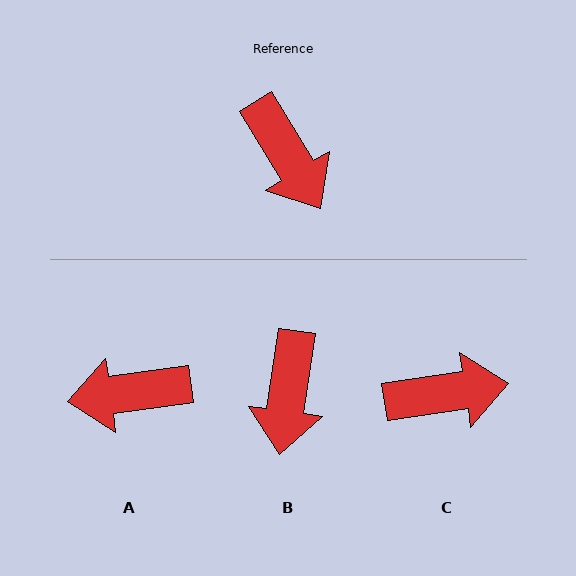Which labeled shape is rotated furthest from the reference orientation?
A, about 114 degrees away.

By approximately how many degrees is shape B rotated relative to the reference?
Approximately 39 degrees clockwise.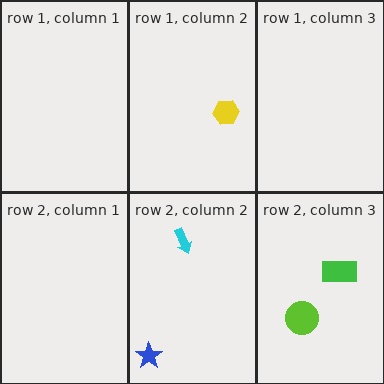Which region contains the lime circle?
The row 2, column 3 region.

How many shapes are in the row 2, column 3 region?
2.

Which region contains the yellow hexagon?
The row 1, column 2 region.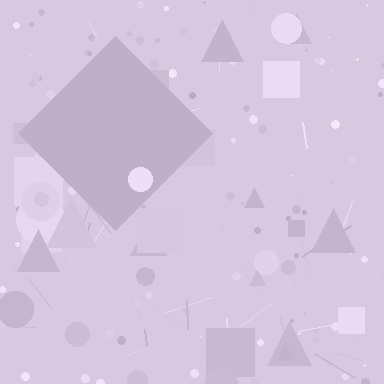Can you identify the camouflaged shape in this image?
The camouflaged shape is a diamond.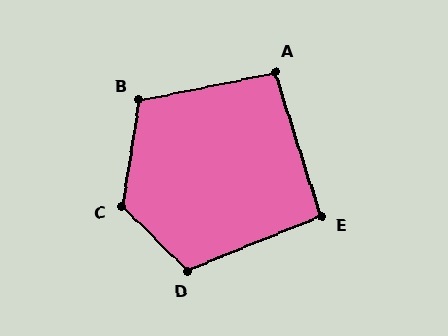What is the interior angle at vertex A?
Approximately 96 degrees (obtuse).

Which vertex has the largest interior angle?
C, at approximately 126 degrees.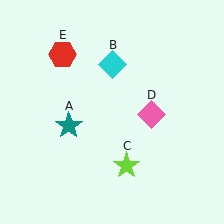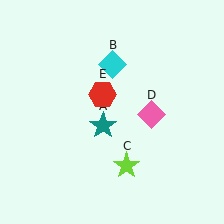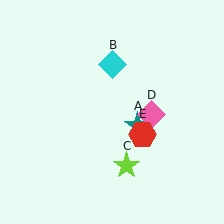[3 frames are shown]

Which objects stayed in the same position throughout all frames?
Cyan diamond (object B) and lime star (object C) and pink diamond (object D) remained stationary.